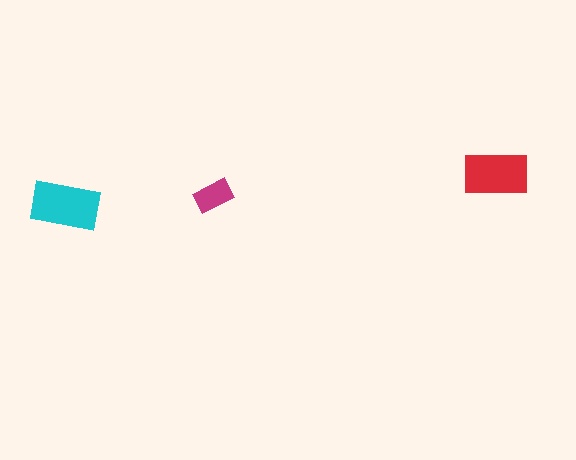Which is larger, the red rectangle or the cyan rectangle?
The cyan one.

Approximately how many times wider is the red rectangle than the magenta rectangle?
About 1.5 times wider.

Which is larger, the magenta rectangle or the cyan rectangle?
The cyan one.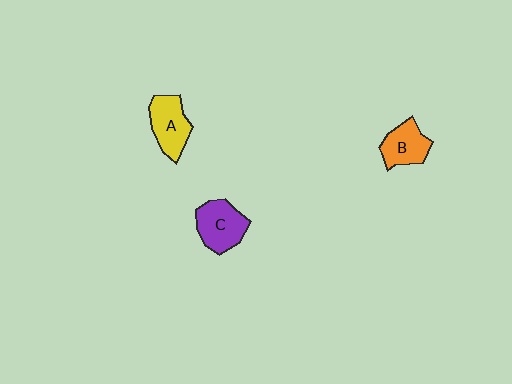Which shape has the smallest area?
Shape B (orange).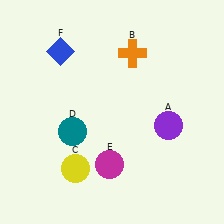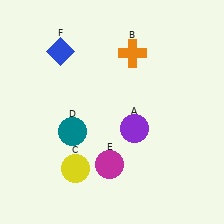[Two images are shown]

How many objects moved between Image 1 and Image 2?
1 object moved between the two images.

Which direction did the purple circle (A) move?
The purple circle (A) moved left.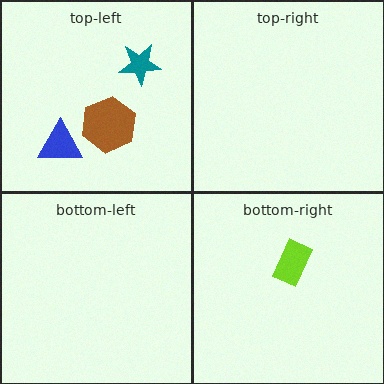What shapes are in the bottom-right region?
The lime rectangle.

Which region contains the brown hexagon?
The top-left region.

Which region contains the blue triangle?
The top-left region.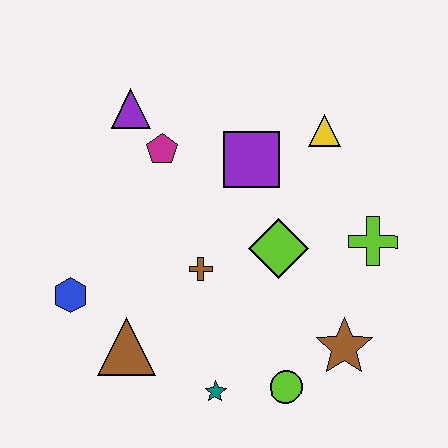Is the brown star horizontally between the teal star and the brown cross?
No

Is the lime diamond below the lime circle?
No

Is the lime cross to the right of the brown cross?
Yes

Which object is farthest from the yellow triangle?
The blue hexagon is farthest from the yellow triangle.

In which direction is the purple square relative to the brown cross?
The purple square is above the brown cross.